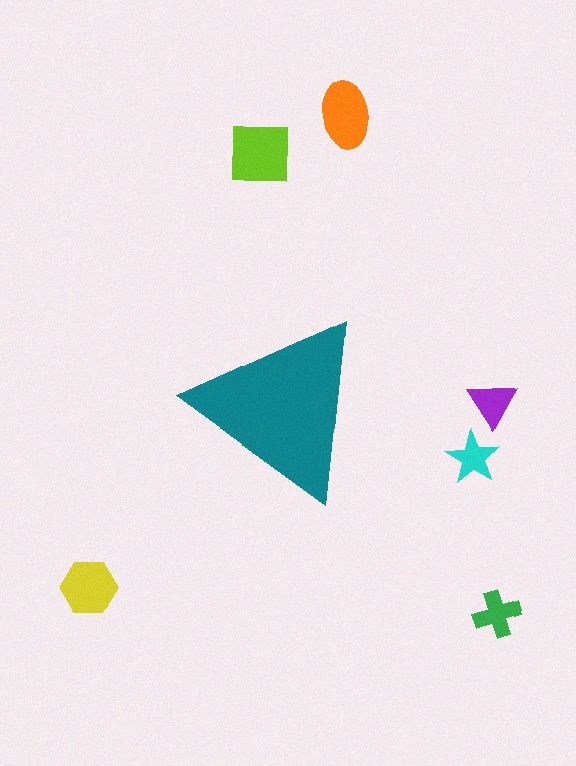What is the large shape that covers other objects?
A teal triangle.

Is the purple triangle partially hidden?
No, the purple triangle is fully visible.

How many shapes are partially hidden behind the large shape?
0 shapes are partially hidden.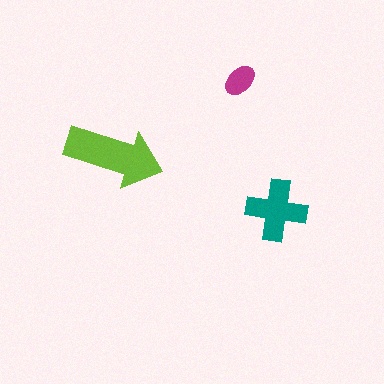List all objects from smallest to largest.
The magenta ellipse, the teal cross, the lime arrow.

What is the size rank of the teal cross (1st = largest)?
2nd.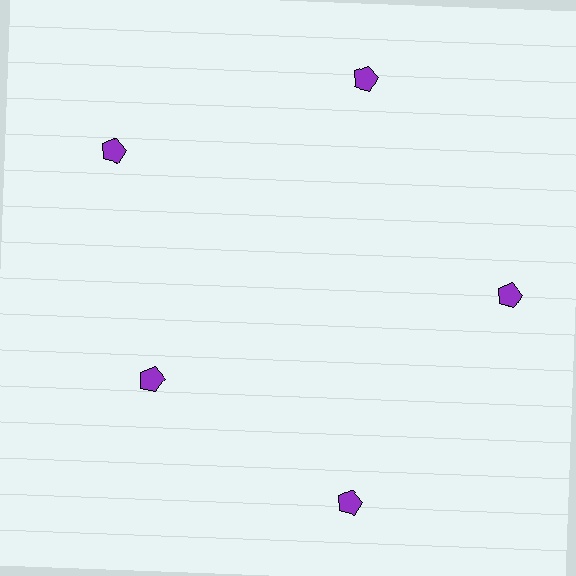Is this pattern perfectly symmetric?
No. The 5 purple pentagons are arranged in a ring, but one element near the 8 o'clock position is pulled inward toward the center, breaking the 5-fold rotational symmetry.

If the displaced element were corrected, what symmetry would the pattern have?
It would have 5-fold rotational symmetry — the pattern would map onto itself every 72 degrees.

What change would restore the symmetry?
The symmetry would be restored by moving it outward, back onto the ring so that all 5 pentagons sit at equal angles and equal distance from the center.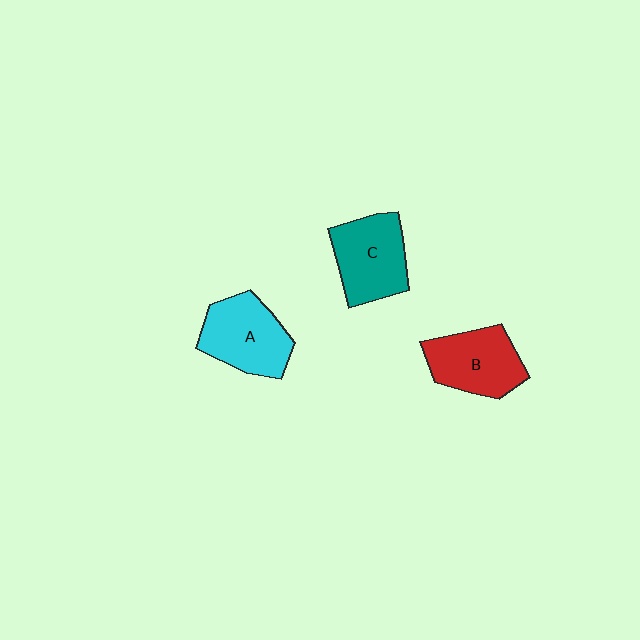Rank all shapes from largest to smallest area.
From largest to smallest: A (cyan), C (teal), B (red).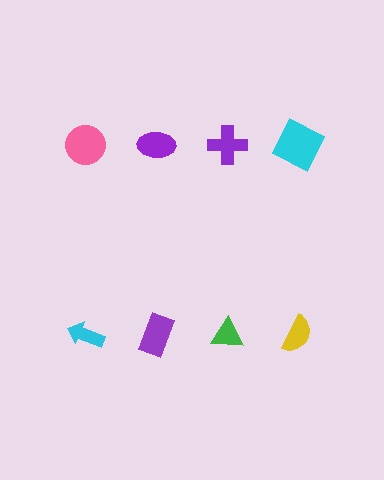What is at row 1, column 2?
A purple ellipse.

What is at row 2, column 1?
A cyan arrow.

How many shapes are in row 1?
4 shapes.